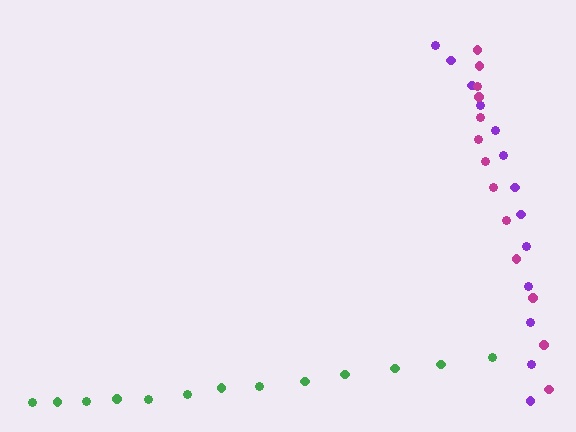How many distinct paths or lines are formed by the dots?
There are 3 distinct paths.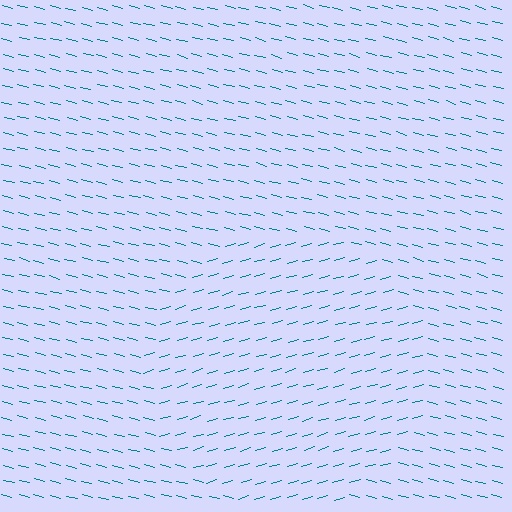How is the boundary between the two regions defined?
The boundary is defined purely by a change in line orientation (approximately 30 degrees difference). All lines are the same color and thickness.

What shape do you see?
I see a circle.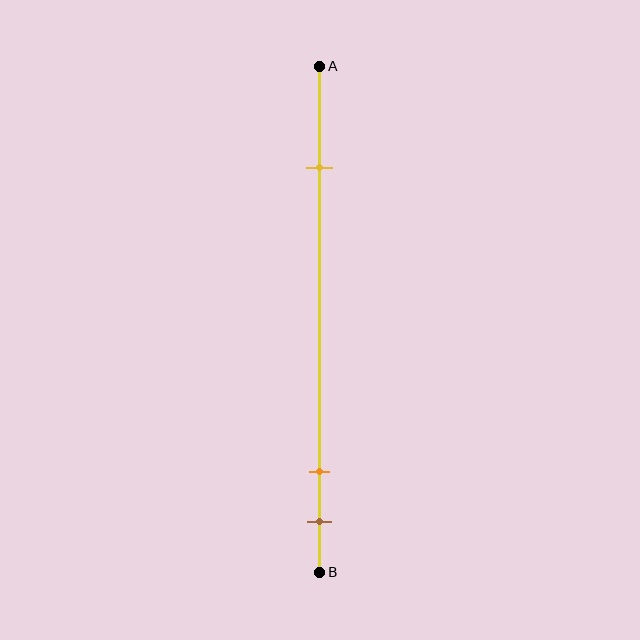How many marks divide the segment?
There are 3 marks dividing the segment.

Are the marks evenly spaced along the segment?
No, the marks are not evenly spaced.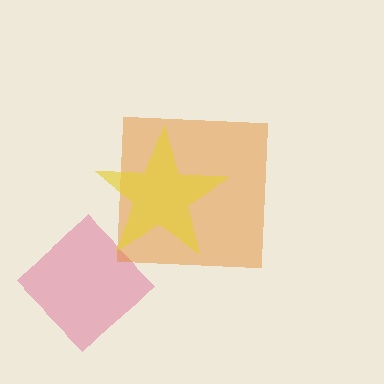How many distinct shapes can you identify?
There are 3 distinct shapes: a pink diamond, an orange square, a yellow star.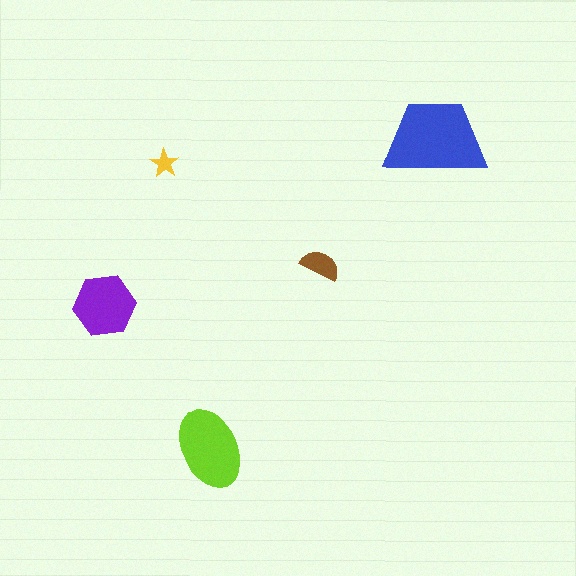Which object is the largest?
The blue trapezoid.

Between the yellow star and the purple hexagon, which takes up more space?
The purple hexagon.